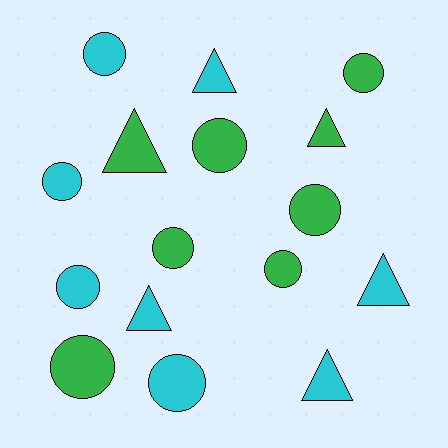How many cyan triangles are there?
There are 4 cyan triangles.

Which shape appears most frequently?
Circle, with 10 objects.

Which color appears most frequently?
Green, with 8 objects.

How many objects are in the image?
There are 16 objects.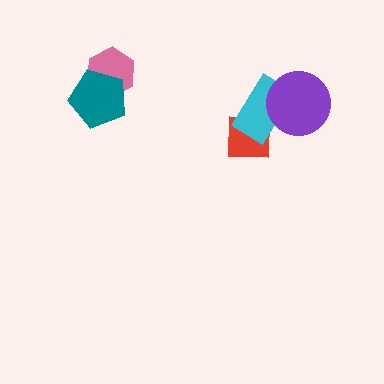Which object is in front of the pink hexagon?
The teal pentagon is in front of the pink hexagon.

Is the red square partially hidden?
Yes, it is partially covered by another shape.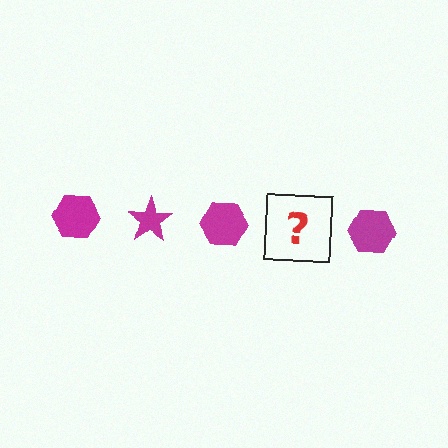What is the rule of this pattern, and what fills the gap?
The rule is that the pattern cycles through hexagon, star shapes in magenta. The gap should be filled with a magenta star.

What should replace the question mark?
The question mark should be replaced with a magenta star.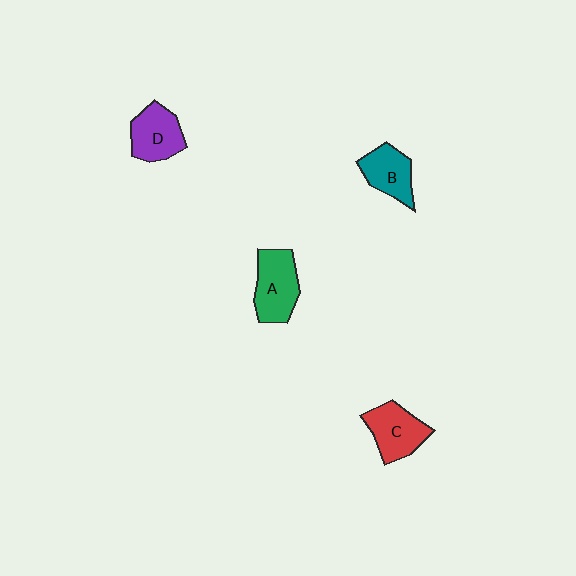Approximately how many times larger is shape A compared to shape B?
Approximately 1.2 times.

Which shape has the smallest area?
Shape B (teal).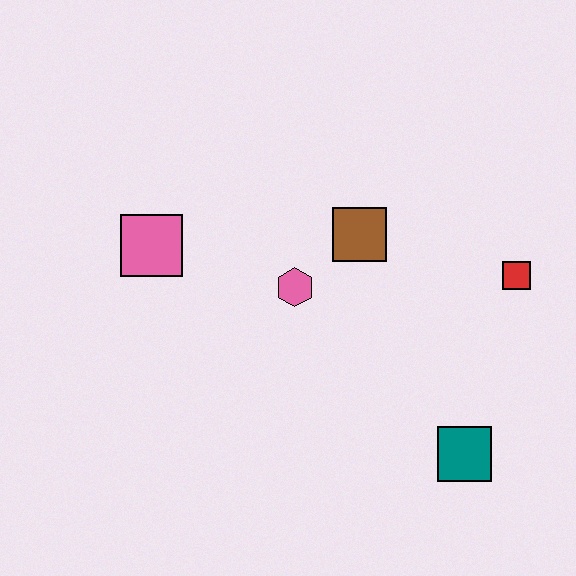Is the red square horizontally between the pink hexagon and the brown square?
No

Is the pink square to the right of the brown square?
No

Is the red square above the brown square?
No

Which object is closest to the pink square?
The pink hexagon is closest to the pink square.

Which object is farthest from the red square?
The pink square is farthest from the red square.